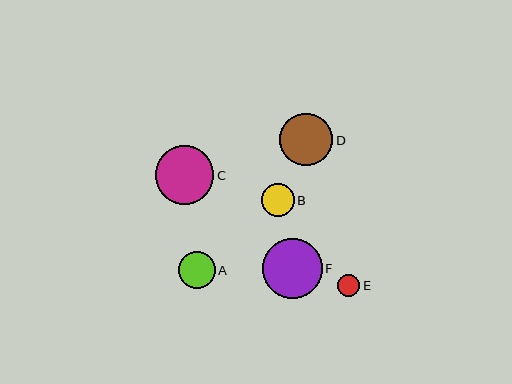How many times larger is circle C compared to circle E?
Circle C is approximately 2.6 times the size of circle E.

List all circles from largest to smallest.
From largest to smallest: F, C, D, A, B, E.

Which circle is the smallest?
Circle E is the smallest with a size of approximately 22 pixels.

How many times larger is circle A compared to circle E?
Circle A is approximately 1.7 times the size of circle E.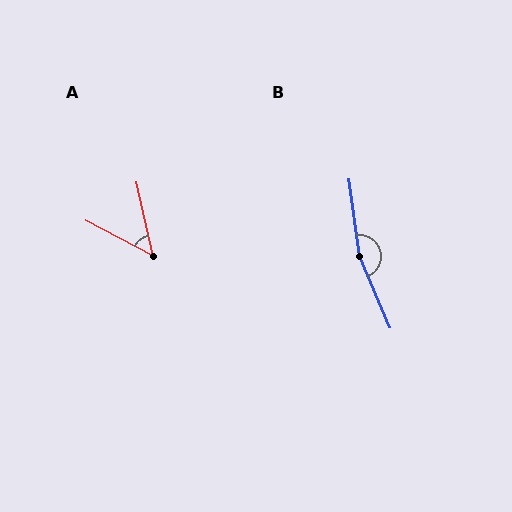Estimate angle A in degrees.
Approximately 49 degrees.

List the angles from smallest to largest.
A (49°), B (165°).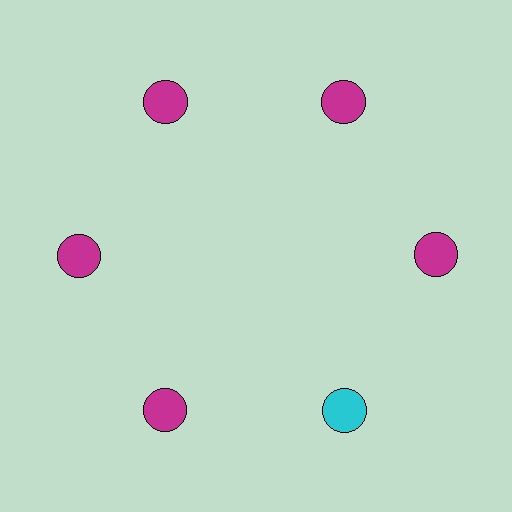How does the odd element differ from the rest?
It has a different color: cyan instead of magenta.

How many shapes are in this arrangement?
There are 6 shapes arranged in a ring pattern.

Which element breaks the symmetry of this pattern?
The cyan circle at roughly the 5 o'clock position breaks the symmetry. All other shapes are magenta circles.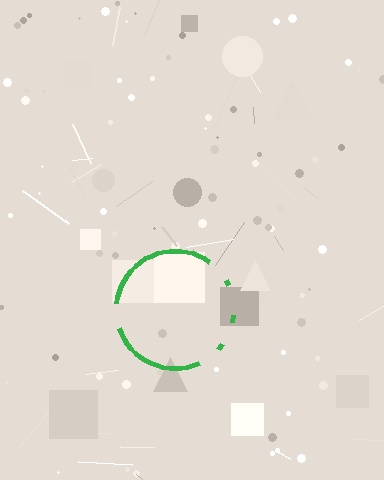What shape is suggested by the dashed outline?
The dashed outline suggests a circle.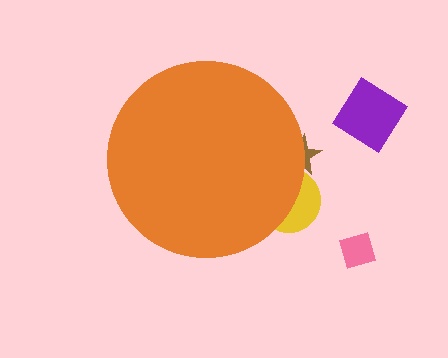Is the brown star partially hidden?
Yes, the brown star is partially hidden behind the orange circle.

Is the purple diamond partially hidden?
No, the purple diamond is fully visible.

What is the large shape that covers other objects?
An orange circle.